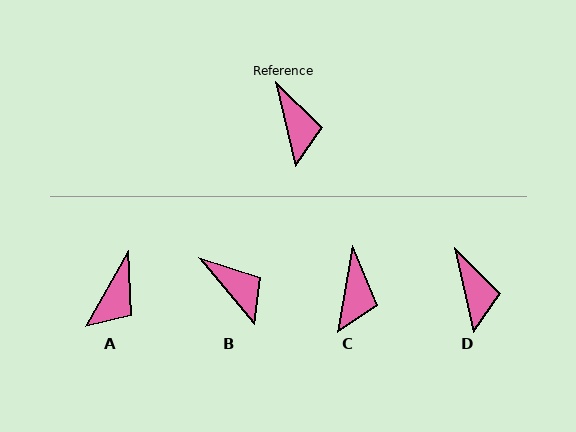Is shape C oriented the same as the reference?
No, it is off by about 22 degrees.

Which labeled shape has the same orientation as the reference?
D.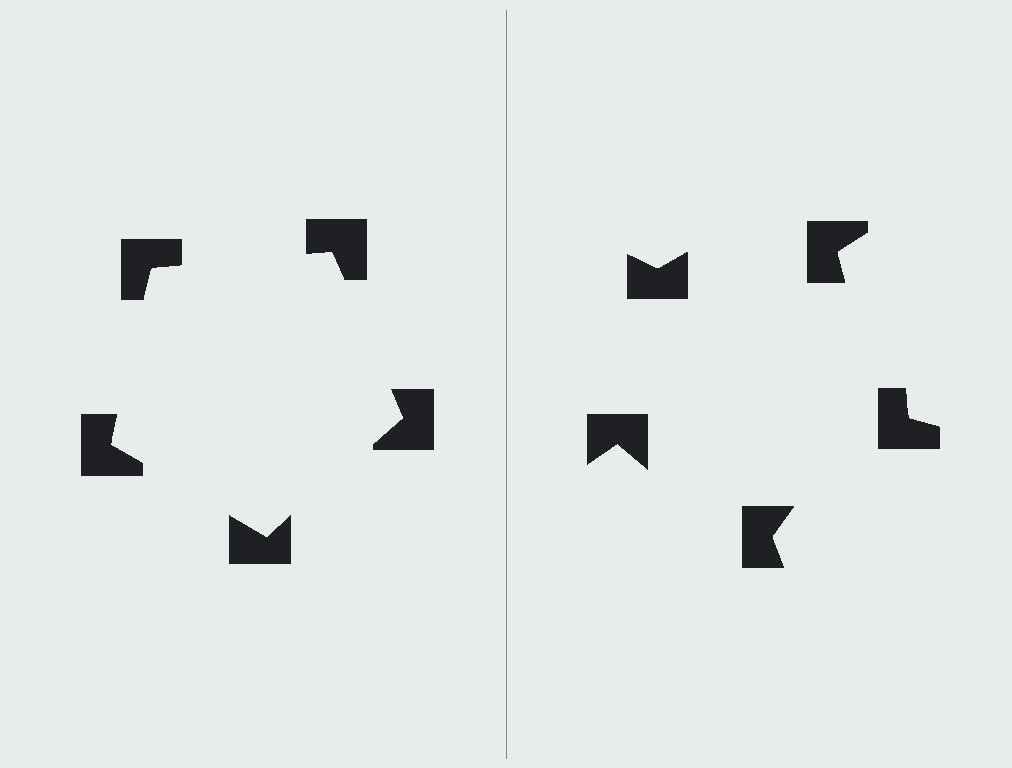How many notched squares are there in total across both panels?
10 — 5 on each side.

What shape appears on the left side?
An illusory pentagon.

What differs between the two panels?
The notched squares are positioned identically on both sides; only the wedge orientations differ. On the left they align to a pentagon; on the right they are misaligned.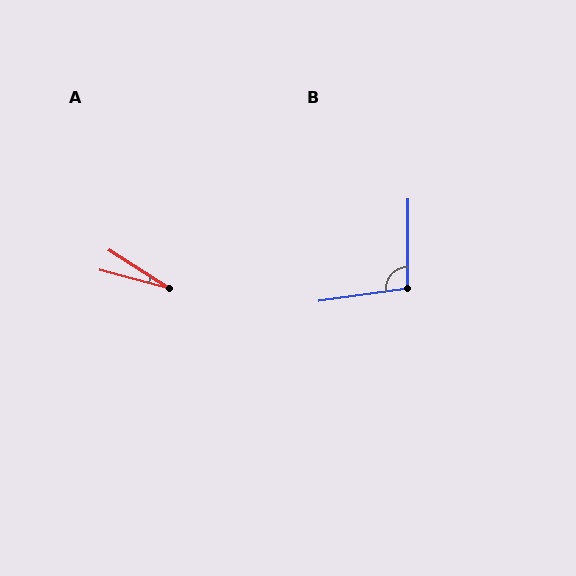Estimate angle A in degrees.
Approximately 17 degrees.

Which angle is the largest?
B, at approximately 99 degrees.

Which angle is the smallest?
A, at approximately 17 degrees.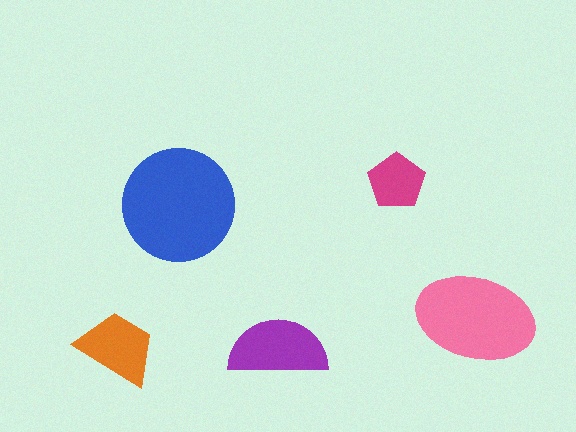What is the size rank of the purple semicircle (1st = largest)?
3rd.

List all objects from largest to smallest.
The blue circle, the pink ellipse, the purple semicircle, the orange trapezoid, the magenta pentagon.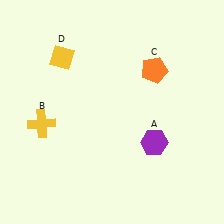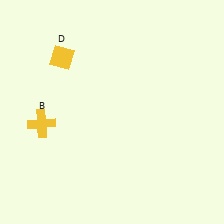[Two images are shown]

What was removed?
The purple hexagon (A), the orange pentagon (C) were removed in Image 2.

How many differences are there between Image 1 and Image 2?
There are 2 differences between the two images.